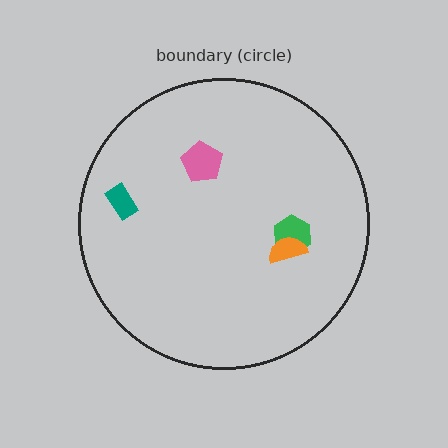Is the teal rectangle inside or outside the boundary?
Inside.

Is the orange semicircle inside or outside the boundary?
Inside.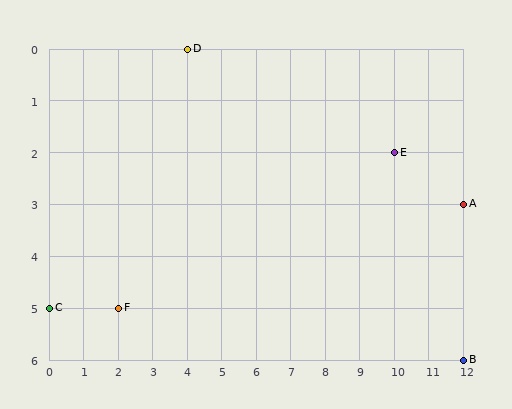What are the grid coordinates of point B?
Point B is at grid coordinates (12, 6).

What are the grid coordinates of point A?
Point A is at grid coordinates (12, 3).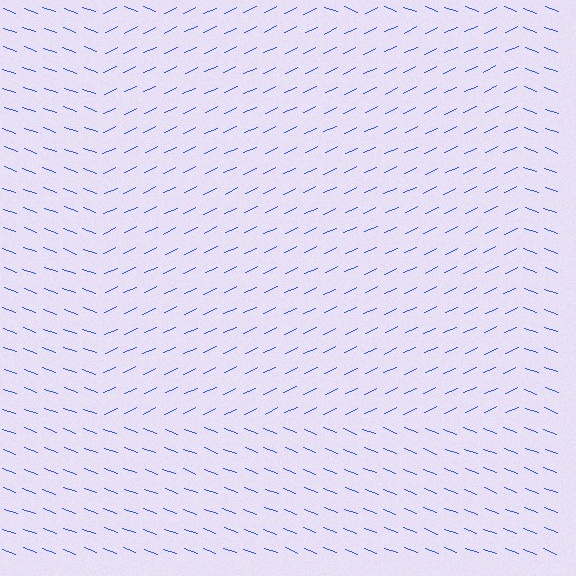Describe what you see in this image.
The image is filled with small blue line segments. A rectangle region in the image has lines oriented differently from the surrounding lines, creating a visible texture boundary.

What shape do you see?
I see a rectangle.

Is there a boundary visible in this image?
Yes, there is a texture boundary formed by a change in line orientation.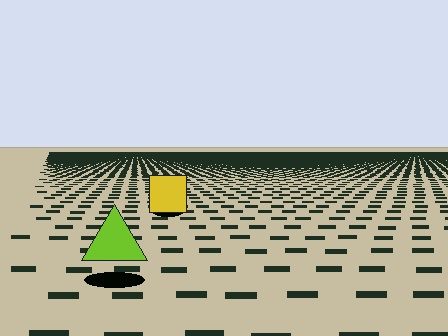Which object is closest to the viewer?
The lime triangle is closest. The texture marks near it are larger and more spread out.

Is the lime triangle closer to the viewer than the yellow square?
Yes. The lime triangle is closer — you can tell from the texture gradient: the ground texture is coarser near it.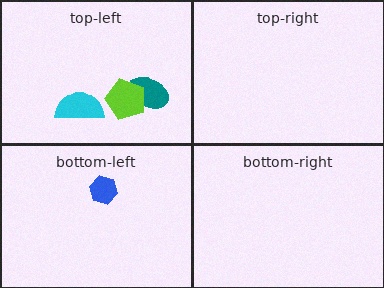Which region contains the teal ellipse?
The top-left region.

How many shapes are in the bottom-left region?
1.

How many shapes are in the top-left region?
3.